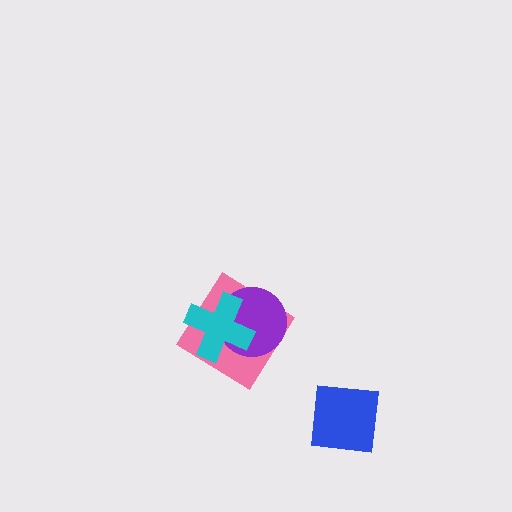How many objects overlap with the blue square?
0 objects overlap with the blue square.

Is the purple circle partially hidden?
Yes, it is partially covered by another shape.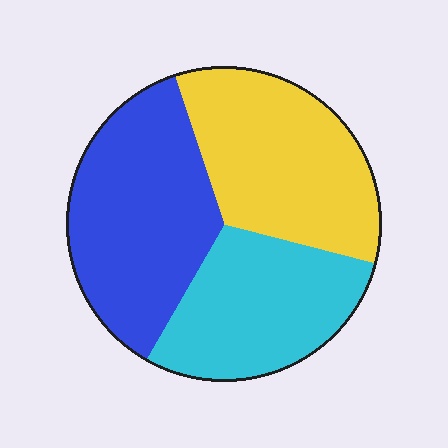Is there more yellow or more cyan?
Yellow.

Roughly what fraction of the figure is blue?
Blue takes up between a quarter and a half of the figure.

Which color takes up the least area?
Cyan, at roughly 30%.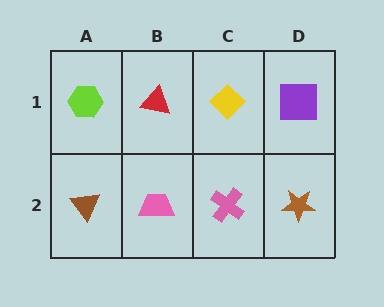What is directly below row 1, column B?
A pink trapezoid.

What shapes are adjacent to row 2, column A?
A lime hexagon (row 1, column A), a pink trapezoid (row 2, column B).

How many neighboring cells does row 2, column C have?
3.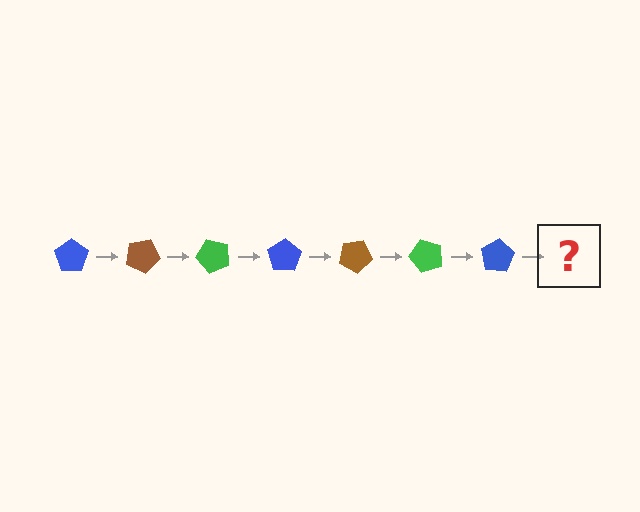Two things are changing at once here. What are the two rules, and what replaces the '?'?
The two rules are that it rotates 25 degrees each step and the color cycles through blue, brown, and green. The '?' should be a brown pentagon, rotated 175 degrees from the start.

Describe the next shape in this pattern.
It should be a brown pentagon, rotated 175 degrees from the start.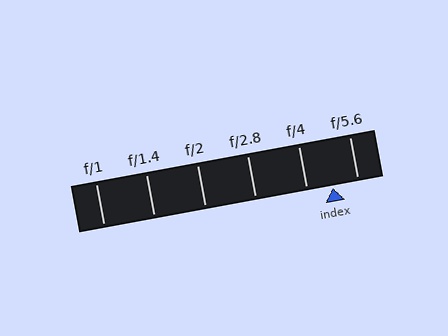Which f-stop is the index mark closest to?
The index mark is closest to f/5.6.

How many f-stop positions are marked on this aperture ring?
There are 6 f-stop positions marked.